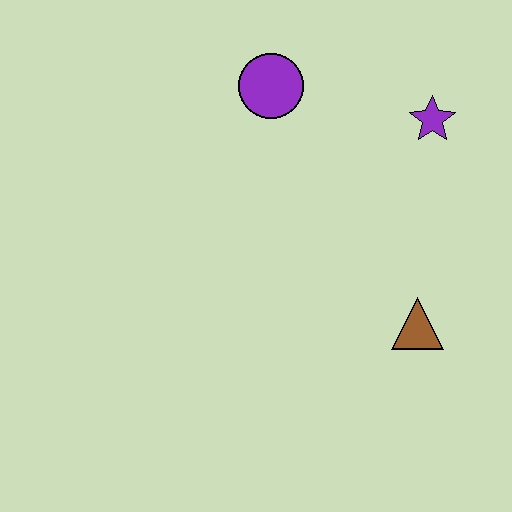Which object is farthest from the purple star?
The brown triangle is farthest from the purple star.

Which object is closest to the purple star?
The purple circle is closest to the purple star.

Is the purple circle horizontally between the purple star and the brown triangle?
No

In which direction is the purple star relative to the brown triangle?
The purple star is above the brown triangle.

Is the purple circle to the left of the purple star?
Yes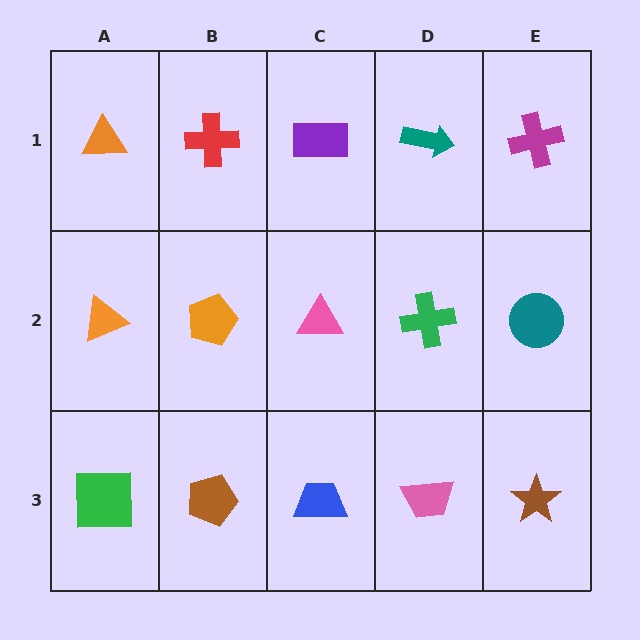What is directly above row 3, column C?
A pink triangle.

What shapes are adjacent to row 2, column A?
An orange triangle (row 1, column A), a green square (row 3, column A), an orange pentagon (row 2, column B).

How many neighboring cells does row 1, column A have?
2.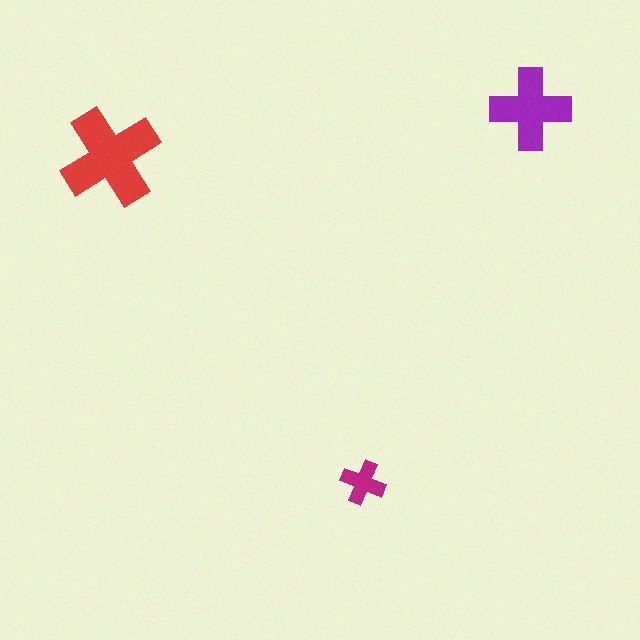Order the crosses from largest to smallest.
the red one, the purple one, the magenta one.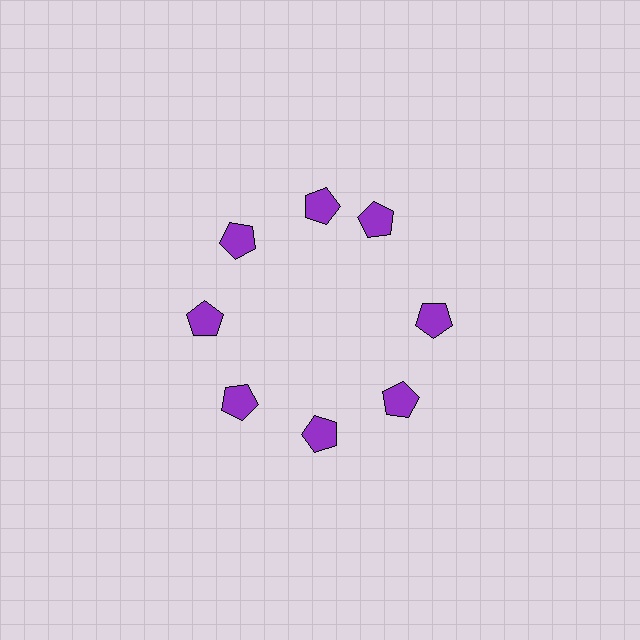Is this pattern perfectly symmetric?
No. The 8 purple pentagons are arranged in a ring, but one element near the 2 o'clock position is rotated out of alignment along the ring, breaking the 8-fold rotational symmetry.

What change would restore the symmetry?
The symmetry would be restored by rotating it back into even spacing with its neighbors so that all 8 pentagons sit at equal angles and equal distance from the center.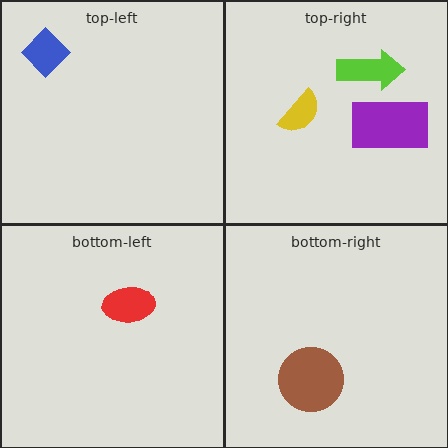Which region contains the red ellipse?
The bottom-left region.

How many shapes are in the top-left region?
1.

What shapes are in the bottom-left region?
The red ellipse.